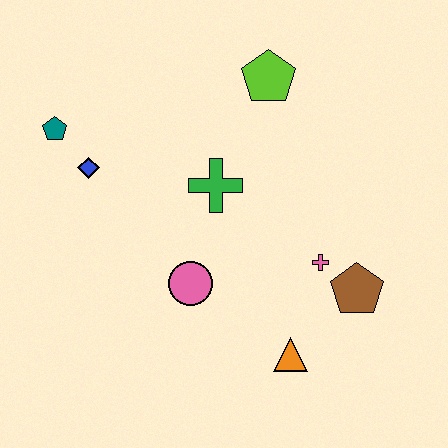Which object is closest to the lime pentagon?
The green cross is closest to the lime pentagon.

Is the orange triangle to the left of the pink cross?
Yes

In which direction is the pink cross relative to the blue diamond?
The pink cross is to the right of the blue diamond.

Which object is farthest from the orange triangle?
The teal pentagon is farthest from the orange triangle.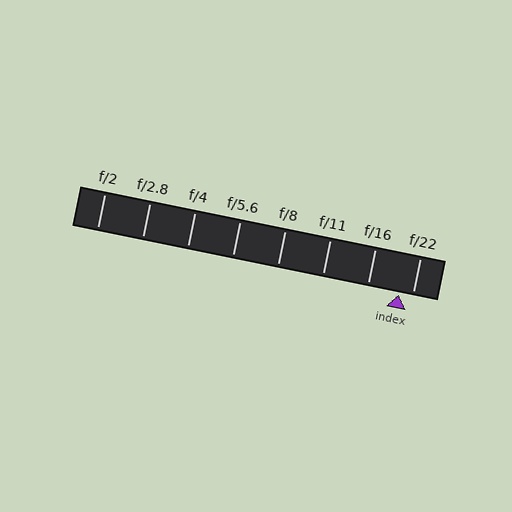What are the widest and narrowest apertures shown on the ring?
The widest aperture shown is f/2 and the narrowest is f/22.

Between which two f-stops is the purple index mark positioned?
The index mark is between f/16 and f/22.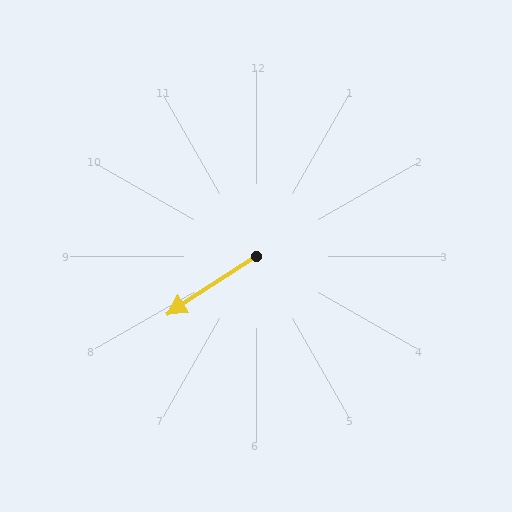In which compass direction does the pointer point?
Southwest.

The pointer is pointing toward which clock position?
Roughly 8 o'clock.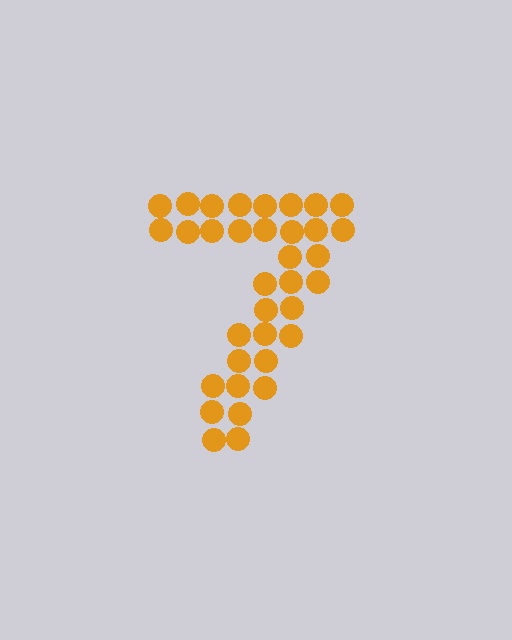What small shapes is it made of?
It is made of small circles.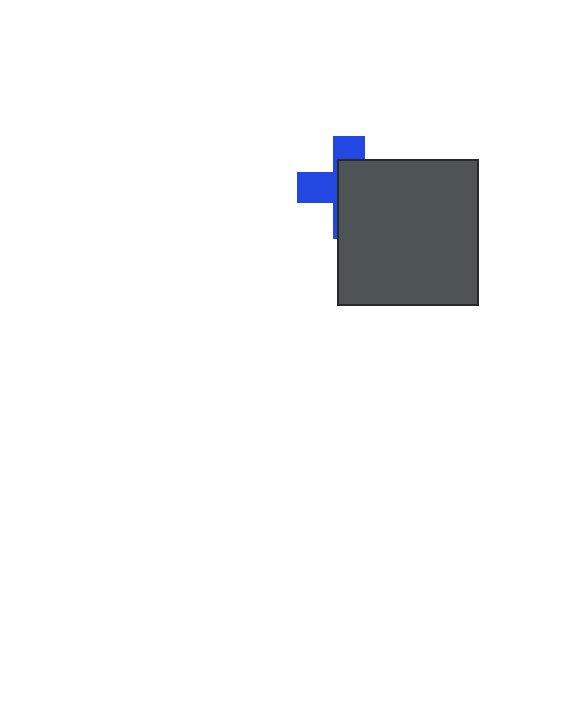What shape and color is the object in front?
The object in front is a dark gray rectangle.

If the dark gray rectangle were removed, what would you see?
You would see the complete blue cross.